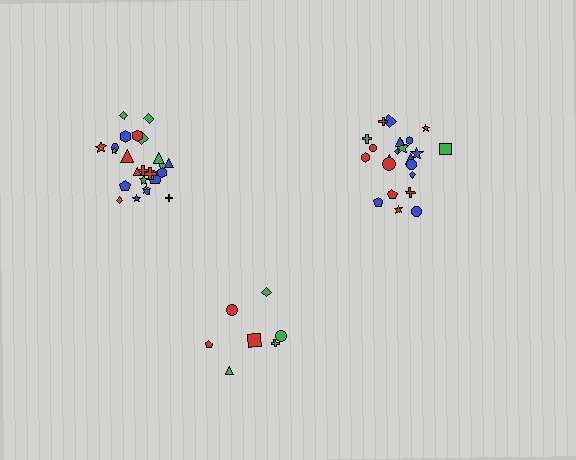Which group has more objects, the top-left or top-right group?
The top-left group.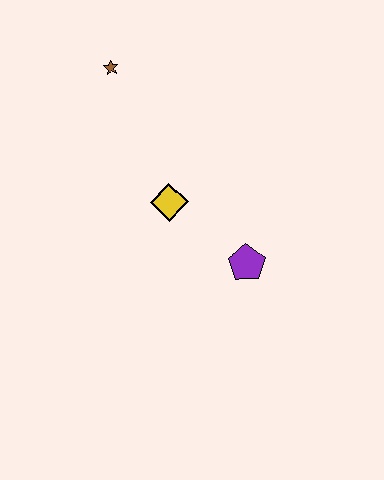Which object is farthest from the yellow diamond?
The brown star is farthest from the yellow diamond.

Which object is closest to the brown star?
The yellow diamond is closest to the brown star.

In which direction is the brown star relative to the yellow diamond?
The brown star is above the yellow diamond.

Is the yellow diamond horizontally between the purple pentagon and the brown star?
Yes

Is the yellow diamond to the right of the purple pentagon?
No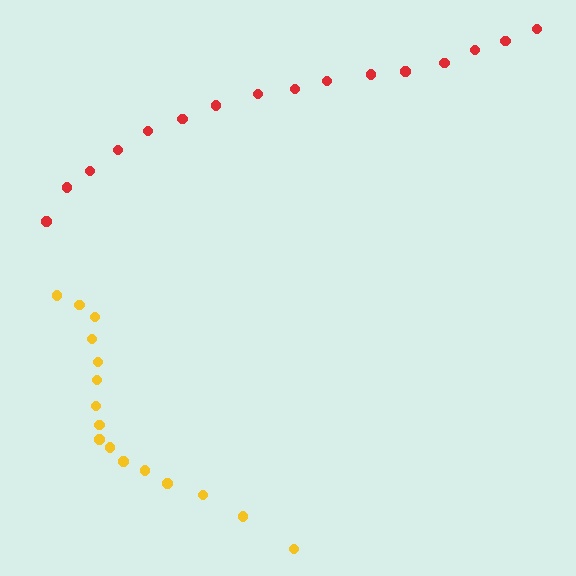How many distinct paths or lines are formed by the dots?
There are 2 distinct paths.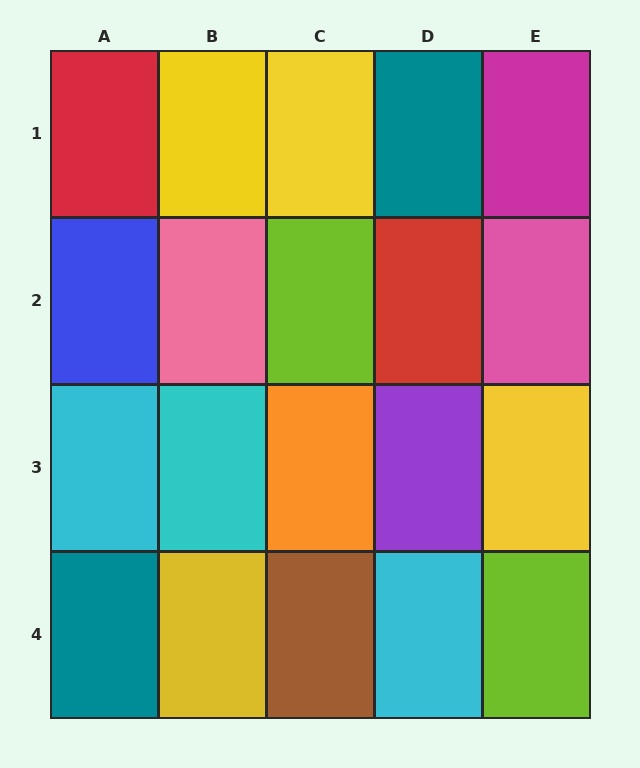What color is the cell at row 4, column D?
Cyan.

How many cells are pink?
2 cells are pink.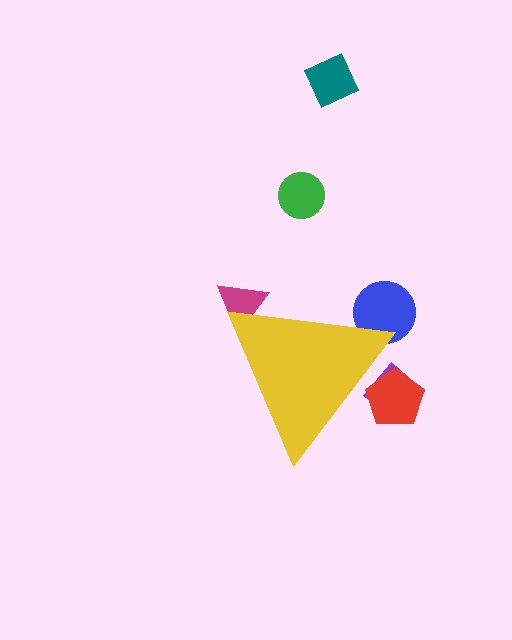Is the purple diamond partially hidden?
Yes, the purple diamond is partially hidden behind the yellow triangle.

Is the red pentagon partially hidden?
Yes, the red pentagon is partially hidden behind the yellow triangle.